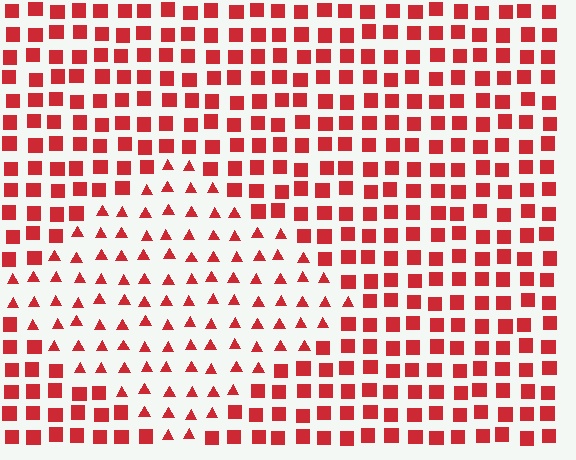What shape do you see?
I see a diamond.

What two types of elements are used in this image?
The image uses triangles inside the diamond region and squares outside it.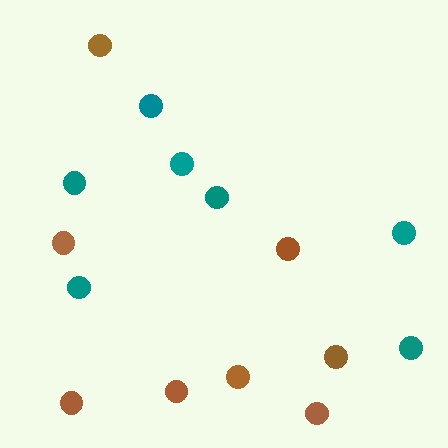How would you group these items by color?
There are 2 groups: one group of brown circles (8) and one group of teal circles (7).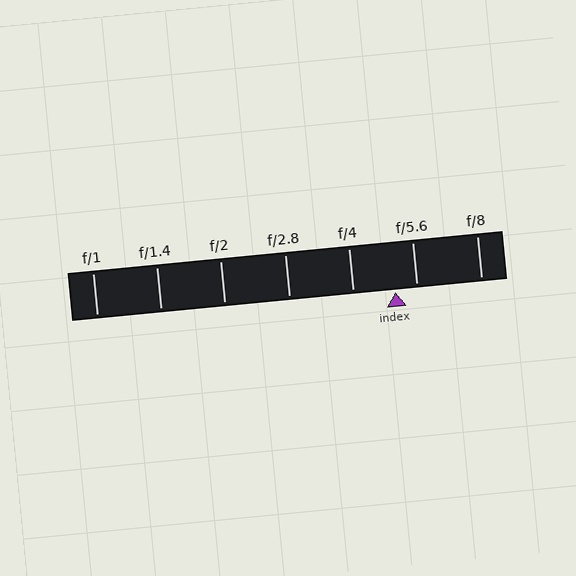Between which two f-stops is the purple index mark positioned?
The index mark is between f/4 and f/5.6.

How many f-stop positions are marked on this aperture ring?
There are 7 f-stop positions marked.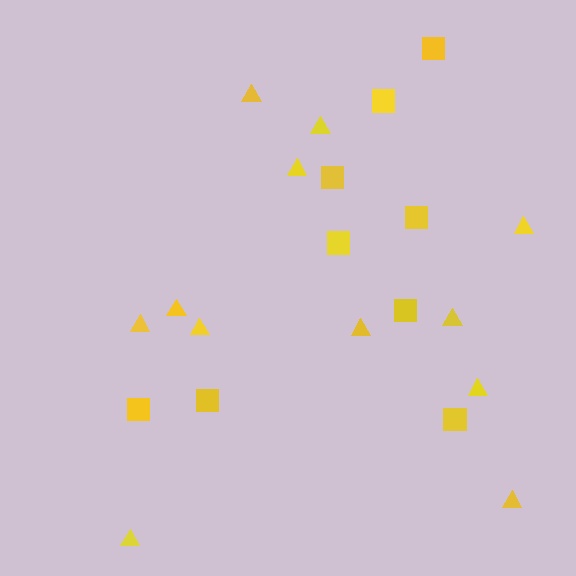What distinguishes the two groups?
There are 2 groups: one group of triangles (12) and one group of squares (9).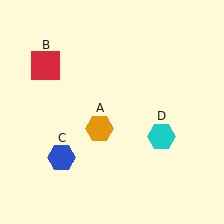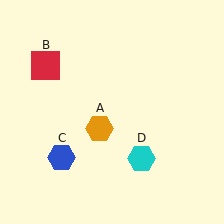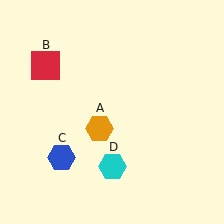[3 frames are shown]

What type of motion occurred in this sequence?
The cyan hexagon (object D) rotated clockwise around the center of the scene.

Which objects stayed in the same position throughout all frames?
Orange hexagon (object A) and red square (object B) and blue hexagon (object C) remained stationary.